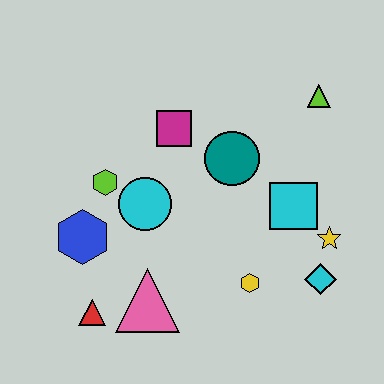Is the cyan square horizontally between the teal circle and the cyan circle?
No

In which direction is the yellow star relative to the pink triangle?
The yellow star is to the right of the pink triangle.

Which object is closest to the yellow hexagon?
The cyan diamond is closest to the yellow hexagon.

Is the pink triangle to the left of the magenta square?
Yes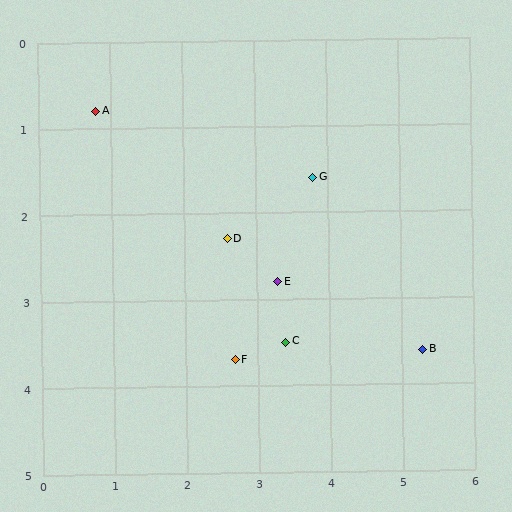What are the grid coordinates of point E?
Point E is at approximately (3.3, 2.8).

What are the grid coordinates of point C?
Point C is at approximately (3.4, 3.5).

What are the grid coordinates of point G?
Point G is at approximately (3.8, 1.6).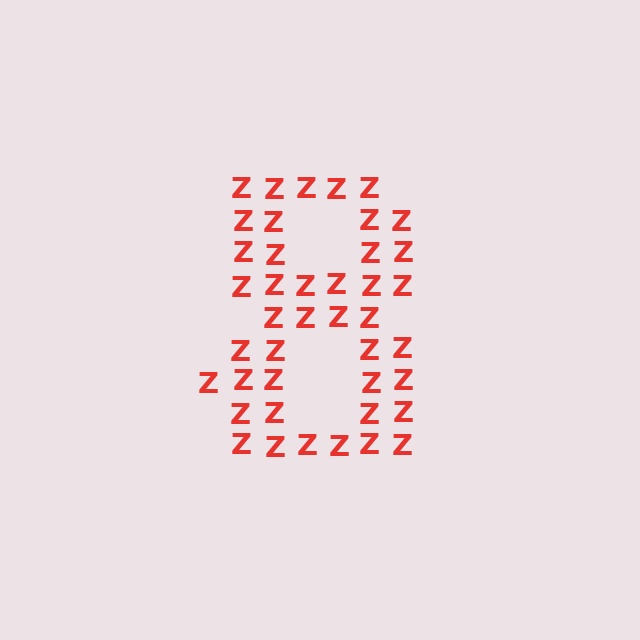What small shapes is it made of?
It is made of small letter Z's.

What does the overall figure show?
The overall figure shows the digit 8.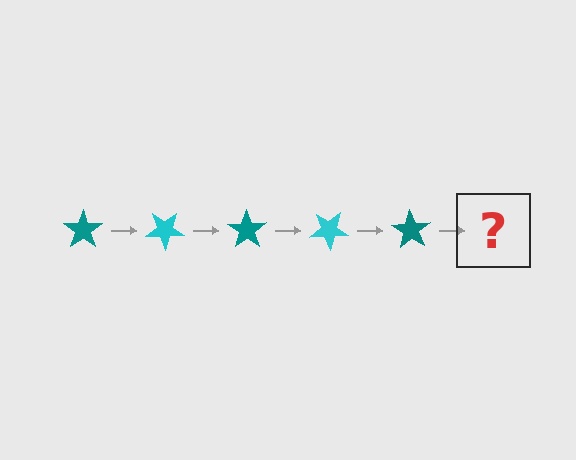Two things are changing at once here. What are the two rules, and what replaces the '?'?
The two rules are that it rotates 35 degrees each step and the color cycles through teal and cyan. The '?' should be a cyan star, rotated 175 degrees from the start.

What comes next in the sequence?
The next element should be a cyan star, rotated 175 degrees from the start.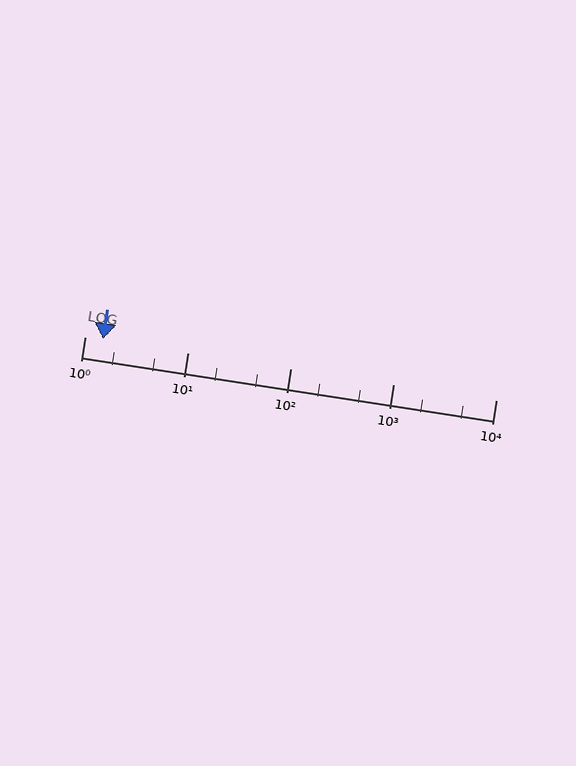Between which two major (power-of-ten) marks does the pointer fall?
The pointer is between 1 and 10.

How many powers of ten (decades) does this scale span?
The scale spans 4 decades, from 1 to 10000.